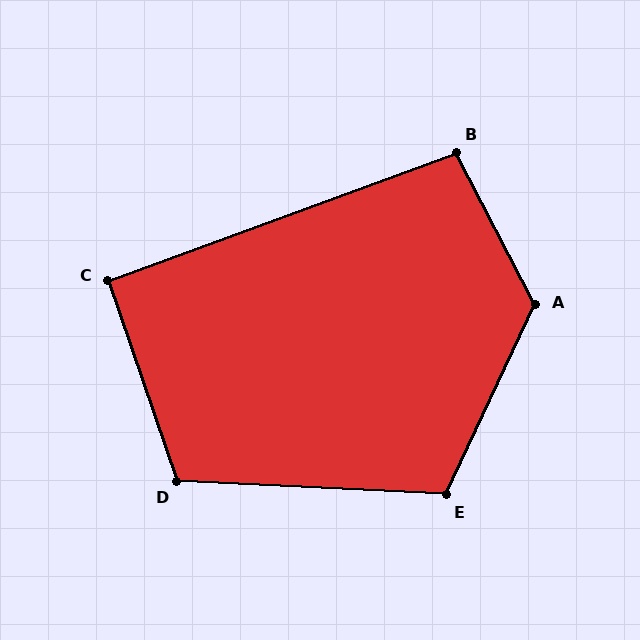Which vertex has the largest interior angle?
A, at approximately 128 degrees.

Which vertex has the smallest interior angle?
C, at approximately 91 degrees.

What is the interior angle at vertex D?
Approximately 112 degrees (obtuse).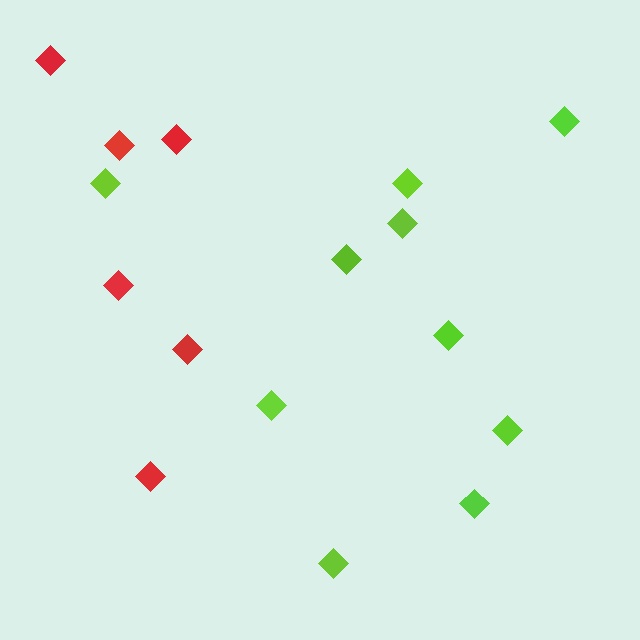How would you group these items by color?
There are 2 groups: one group of red diamonds (6) and one group of lime diamonds (10).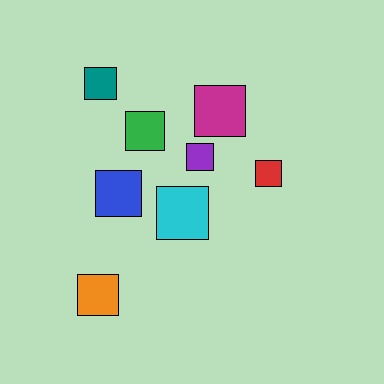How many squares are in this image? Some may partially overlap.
There are 8 squares.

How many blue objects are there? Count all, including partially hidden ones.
There is 1 blue object.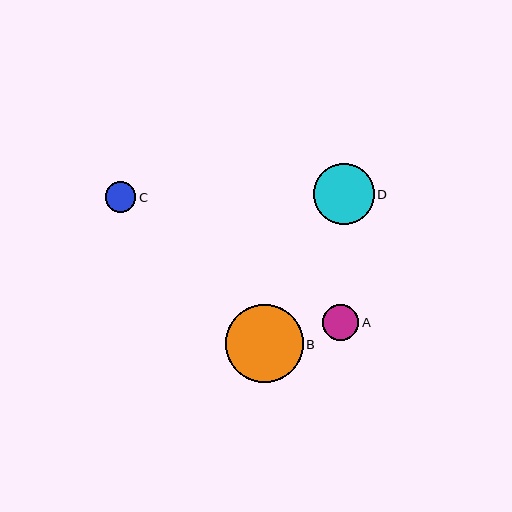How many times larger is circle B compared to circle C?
Circle B is approximately 2.5 times the size of circle C.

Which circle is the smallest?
Circle C is the smallest with a size of approximately 31 pixels.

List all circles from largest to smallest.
From largest to smallest: B, D, A, C.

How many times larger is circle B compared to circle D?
Circle B is approximately 1.3 times the size of circle D.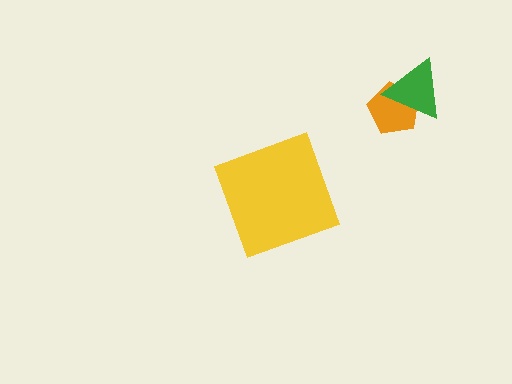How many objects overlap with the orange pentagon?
1 object overlaps with the orange pentagon.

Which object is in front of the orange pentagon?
The green triangle is in front of the orange pentagon.